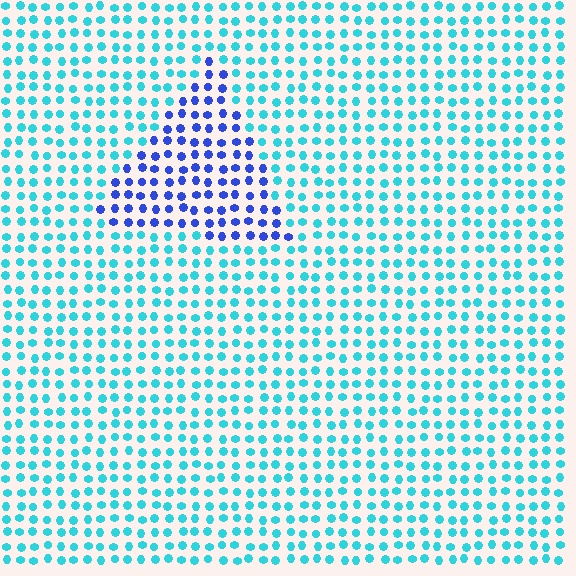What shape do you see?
I see a triangle.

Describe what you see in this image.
The image is filled with small cyan elements in a uniform arrangement. A triangle-shaped region is visible where the elements are tinted to a slightly different hue, forming a subtle color boundary.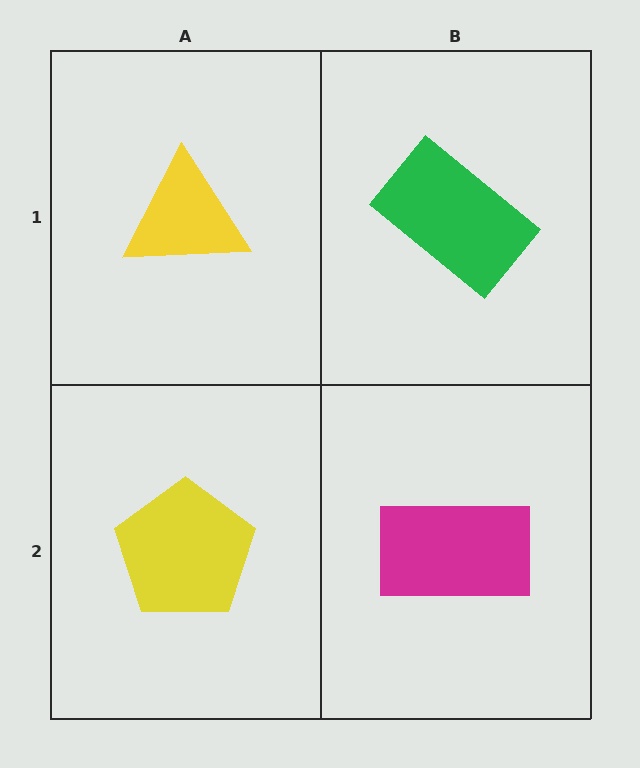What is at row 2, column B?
A magenta rectangle.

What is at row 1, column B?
A green rectangle.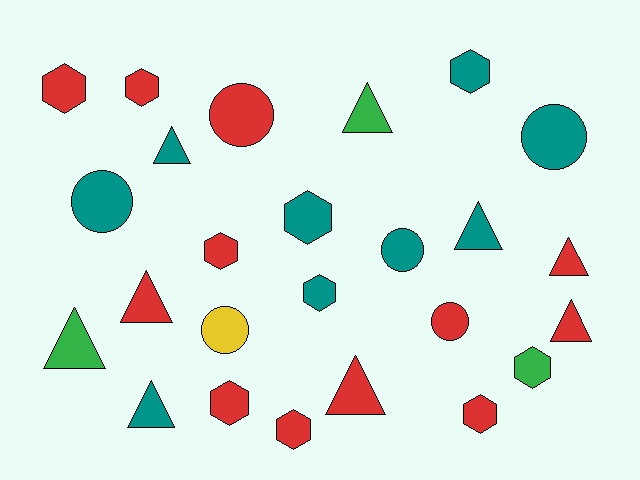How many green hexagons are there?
There is 1 green hexagon.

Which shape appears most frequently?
Hexagon, with 10 objects.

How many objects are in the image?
There are 25 objects.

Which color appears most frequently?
Red, with 12 objects.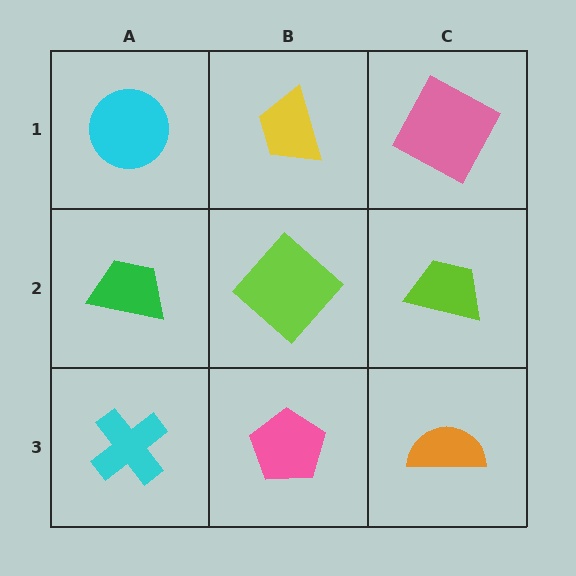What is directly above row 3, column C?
A lime trapezoid.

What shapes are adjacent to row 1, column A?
A green trapezoid (row 2, column A), a yellow trapezoid (row 1, column B).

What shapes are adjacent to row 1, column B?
A lime diamond (row 2, column B), a cyan circle (row 1, column A), a pink square (row 1, column C).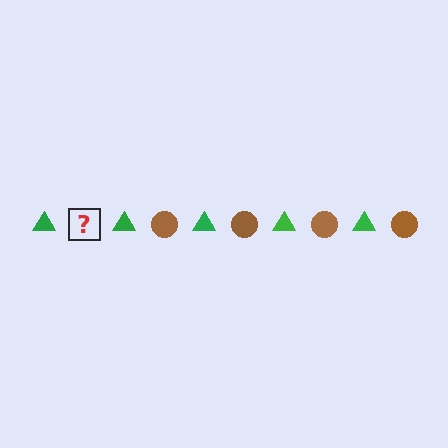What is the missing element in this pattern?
The missing element is a brown circle.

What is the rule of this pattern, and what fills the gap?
The rule is that the pattern alternates between green triangle and brown circle. The gap should be filled with a brown circle.